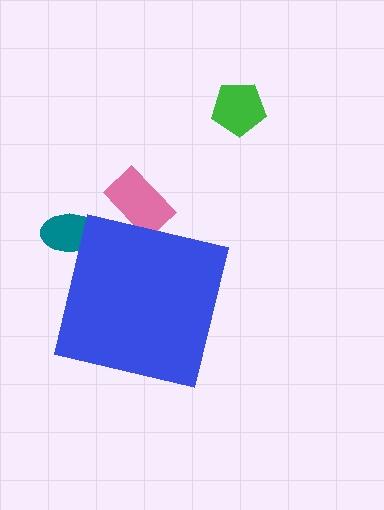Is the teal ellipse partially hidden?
Yes, the teal ellipse is partially hidden behind the blue square.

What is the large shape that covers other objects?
A blue square.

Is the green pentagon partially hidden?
No, the green pentagon is fully visible.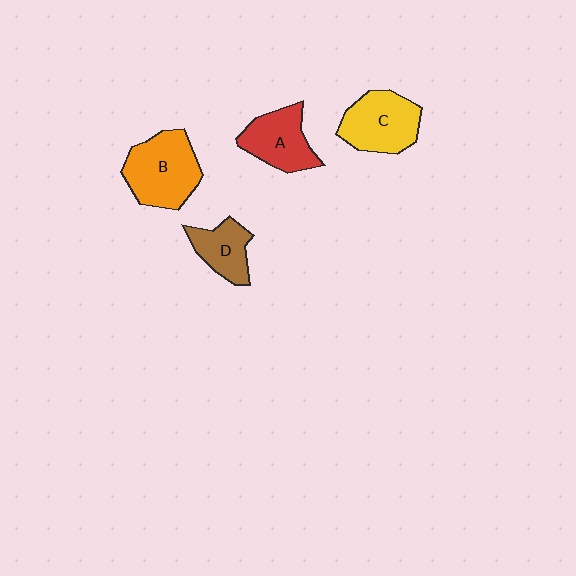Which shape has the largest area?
Shape B (orange).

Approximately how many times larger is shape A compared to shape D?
Approximately 1.3 times.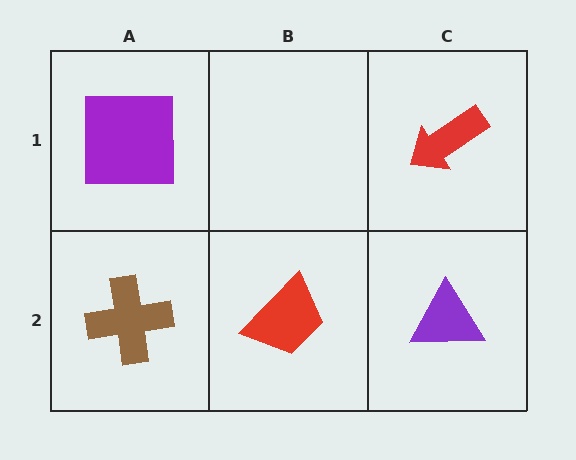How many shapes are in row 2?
3 shapes.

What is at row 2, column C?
A purple triangle.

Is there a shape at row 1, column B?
No, that cell is empty.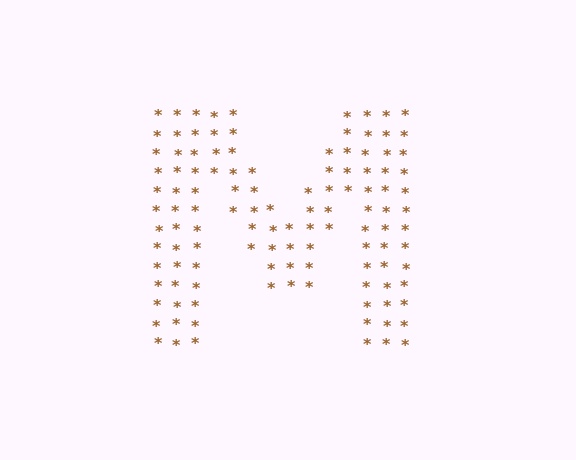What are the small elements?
The small elements are asterisks.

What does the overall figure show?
The overall figure shows the letter M.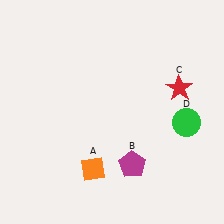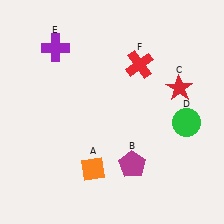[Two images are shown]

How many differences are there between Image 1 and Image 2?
There are 2 differences between the two images.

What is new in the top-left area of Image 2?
A purple cross (E) was added in the top-left area of Image 2.